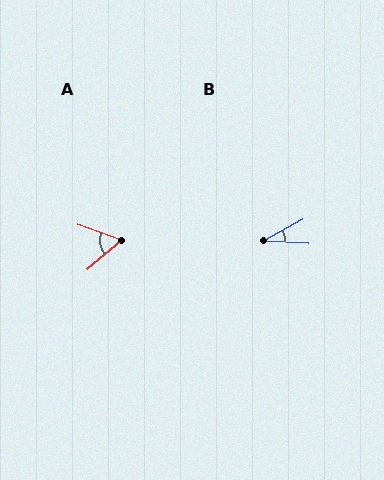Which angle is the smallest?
B, at approximately 33 degrees.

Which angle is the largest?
A, at approximately 60 degrees.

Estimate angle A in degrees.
Approximately 60 degrees.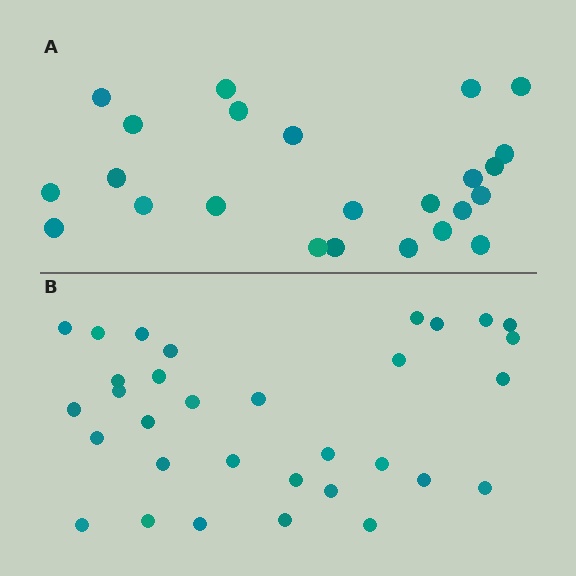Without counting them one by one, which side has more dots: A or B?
Region B (the bottom region) has more dots.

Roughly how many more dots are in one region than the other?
Region B has roughly 8 or so more dots than region A.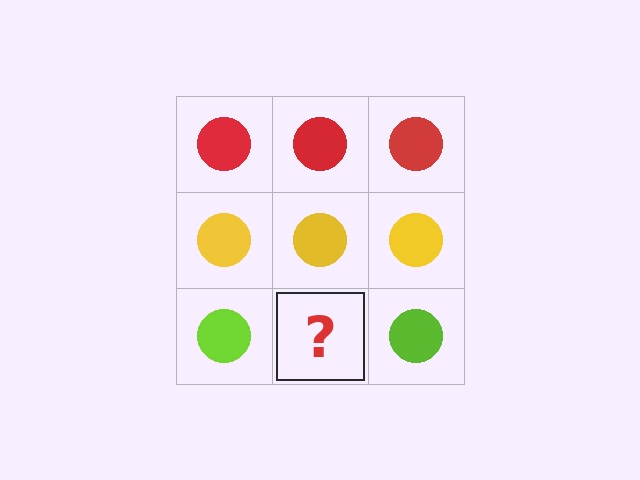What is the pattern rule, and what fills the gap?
The rule is that each row has a consistent color. The gap should be filled with a lime circle.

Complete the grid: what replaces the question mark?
The question mark should be replaced with a lime circle.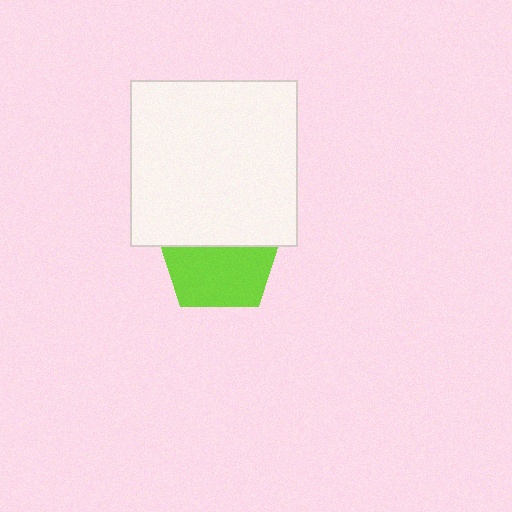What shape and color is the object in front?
The object in front is a white square.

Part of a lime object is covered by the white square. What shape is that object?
It is a pentagon.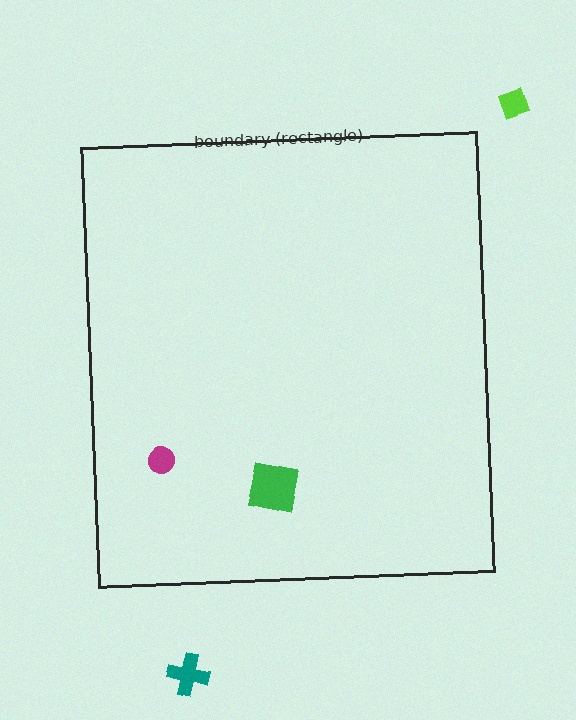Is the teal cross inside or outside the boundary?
Outside.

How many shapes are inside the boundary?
2 inside, 2 outside.